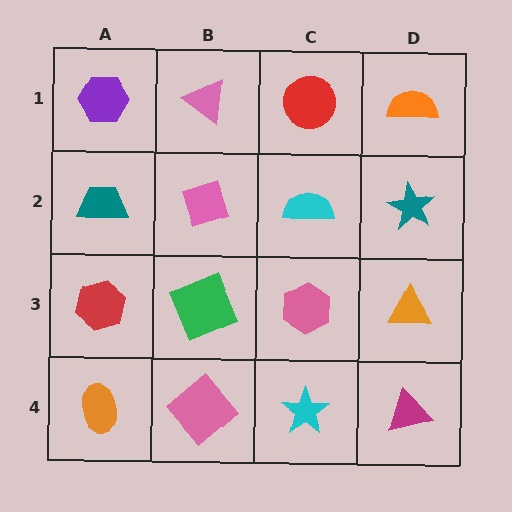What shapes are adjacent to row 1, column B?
A pink diamond (row 2, column B), a purple hexagon (row 1, column A), a red circle (row 1, column C).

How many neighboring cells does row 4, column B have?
3.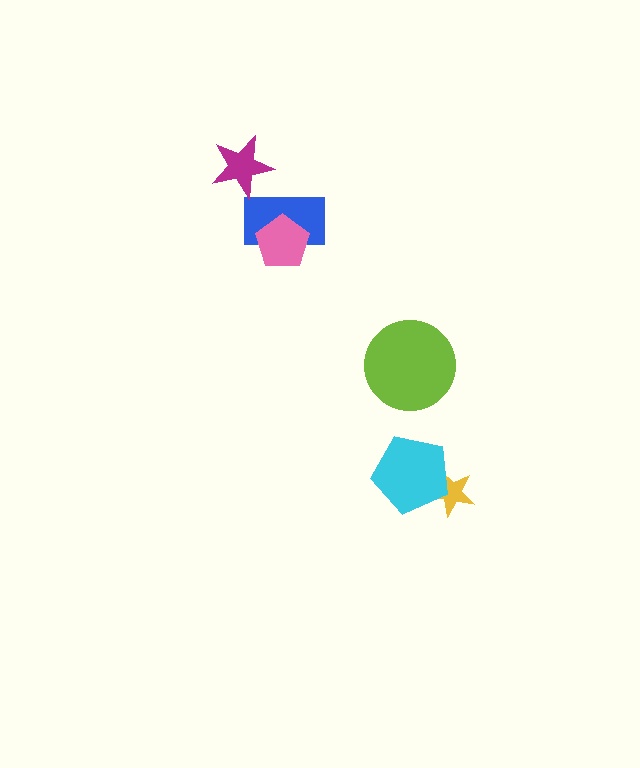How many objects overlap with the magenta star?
0 objects overlap with the magenta star.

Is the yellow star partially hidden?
Yes, it is partially covered by another shape.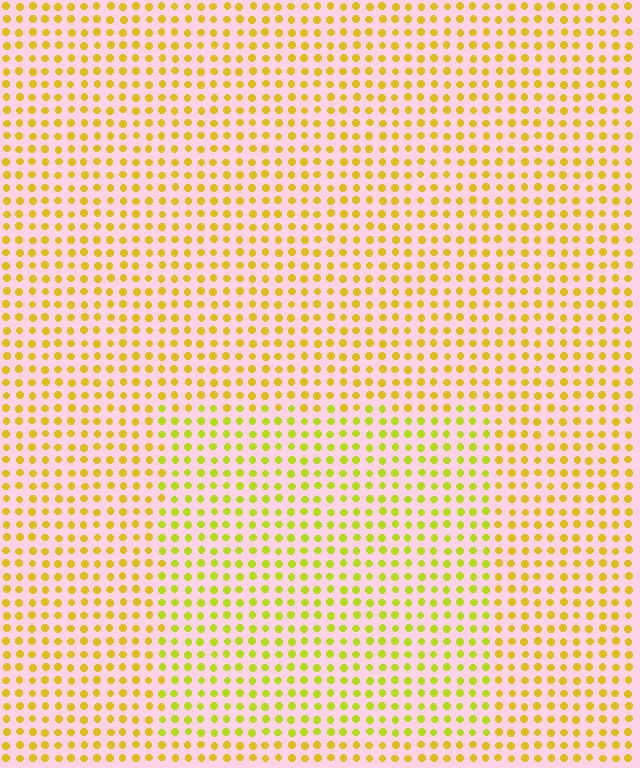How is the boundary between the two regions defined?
The boundary is defined purely by a slight shift in hue (about 23 degrees). Spacing, size, and orientation are identical on both sides.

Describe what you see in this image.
The image is filled with small yellow elements in a uniform arrangement. A rectangle-shaped region is visible where the elements are tinted to a slightly different hue, forming a subtle color boundary.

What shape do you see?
I see a rectangle.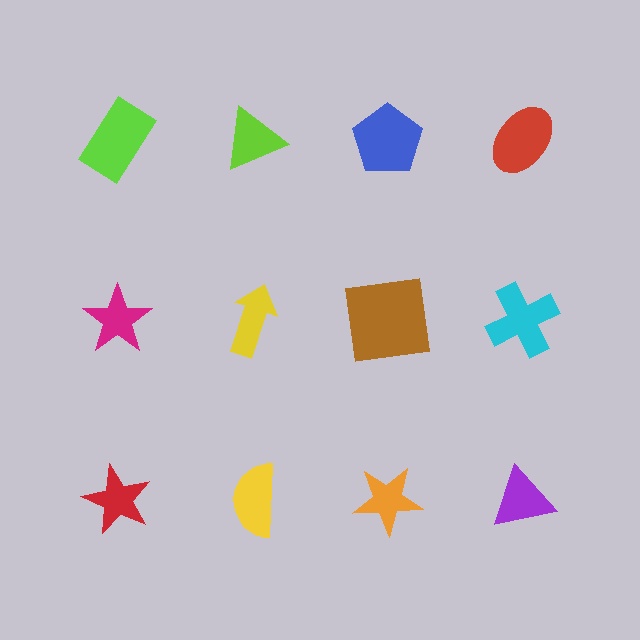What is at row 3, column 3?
An orange star.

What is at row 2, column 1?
A magenta star.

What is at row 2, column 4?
A cyan cross.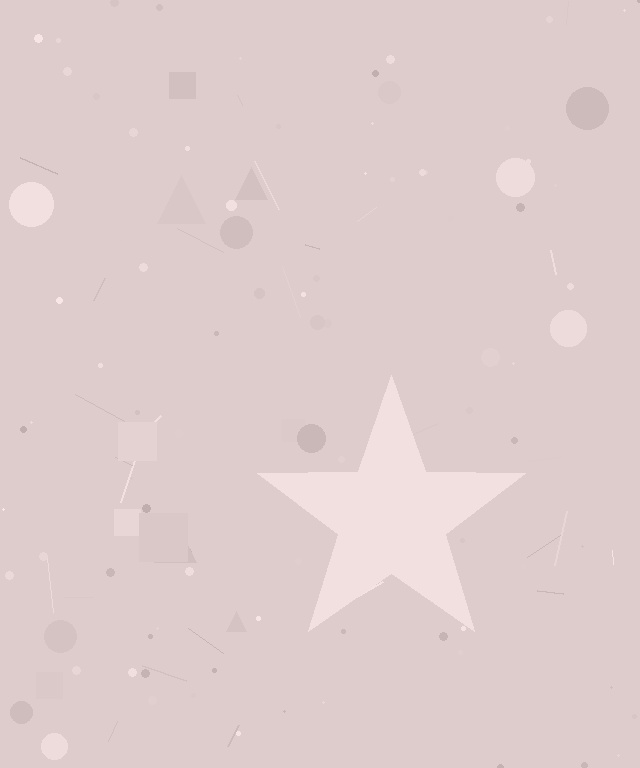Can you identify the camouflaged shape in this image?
The camouflaged shape is a star.